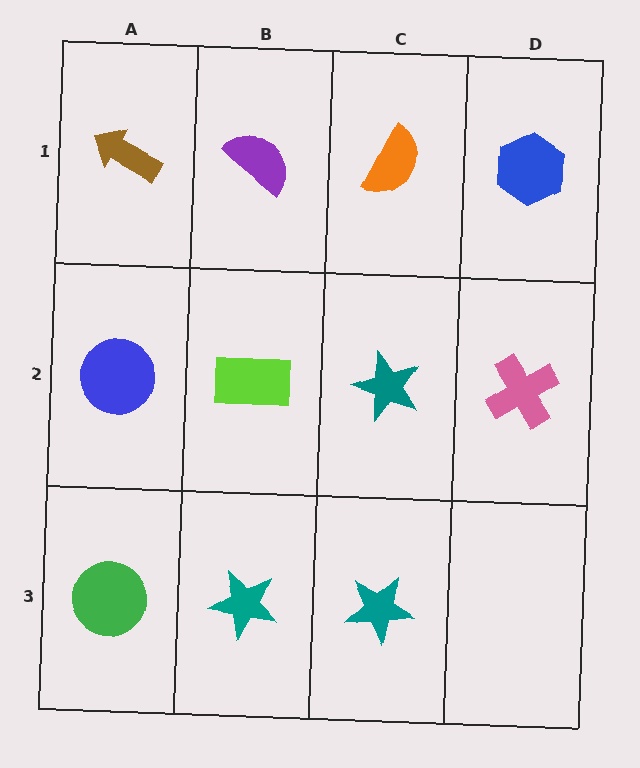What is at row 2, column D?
A pink cross.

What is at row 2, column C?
A teal star.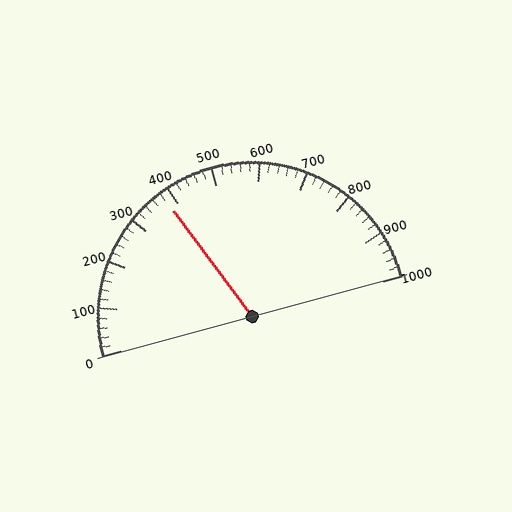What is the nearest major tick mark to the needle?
The nearest major tick mark is 400.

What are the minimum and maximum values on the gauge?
The gauge ranges from 0 to 1000.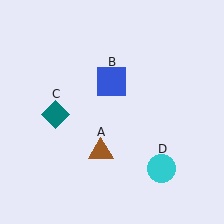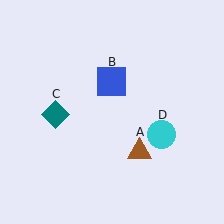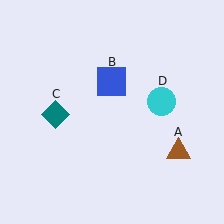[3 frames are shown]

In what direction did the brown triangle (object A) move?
The brown triangle (object A) moved right.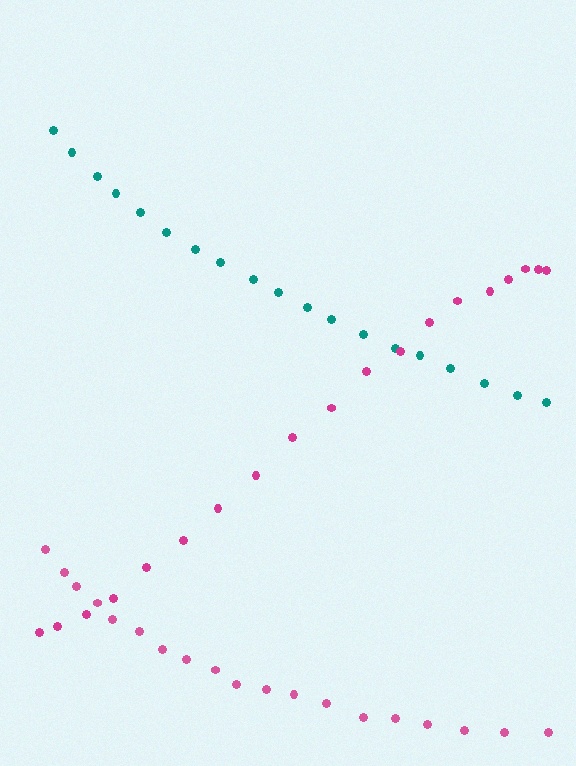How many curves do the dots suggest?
There are 3 distinct paths.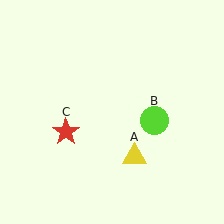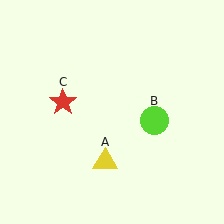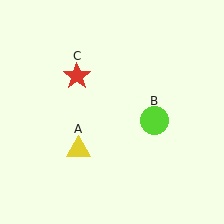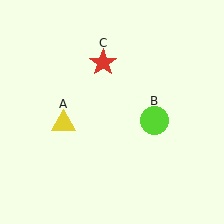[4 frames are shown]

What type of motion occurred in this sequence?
The yellow triangle (object A), red star (object C) rotated clockwise around the center of the scene.